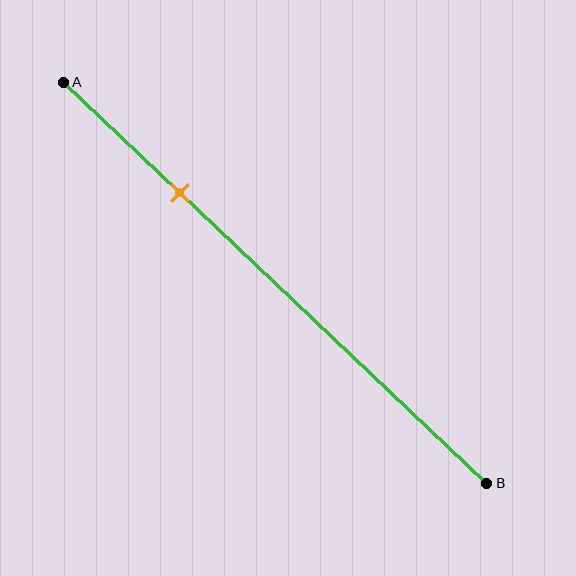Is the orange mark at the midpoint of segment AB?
No, the mark is at about 30% from A, not at the 50% midpoint.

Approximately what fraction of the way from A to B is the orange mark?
The orange mark is approximately 30% of the way from A to B.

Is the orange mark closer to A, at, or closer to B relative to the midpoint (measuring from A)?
The orange mark is closer to point A than the midpoint of segment AB.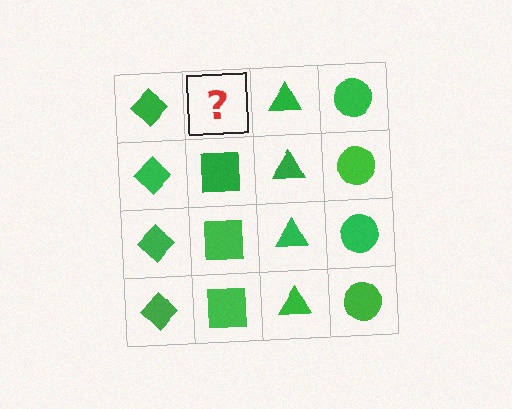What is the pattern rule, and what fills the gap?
The rule is that each column has a consistent shape. The gap should be filled with a green square.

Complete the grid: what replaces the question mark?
The question mark should be replaced with a green square.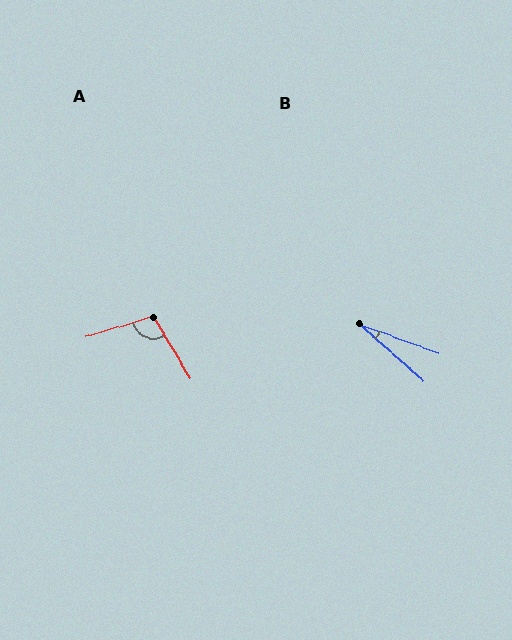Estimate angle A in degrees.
Approximately 104 degrees.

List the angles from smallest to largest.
B (22°), A (104°).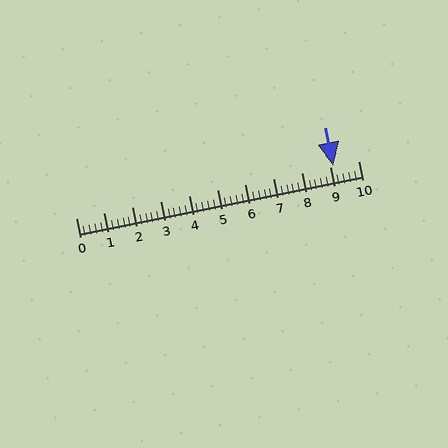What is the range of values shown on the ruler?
The ruler shows values from 0 to 10.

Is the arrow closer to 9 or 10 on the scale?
The arrow is closer to 9.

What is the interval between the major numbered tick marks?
The major tick marks are spaced 1 units apart.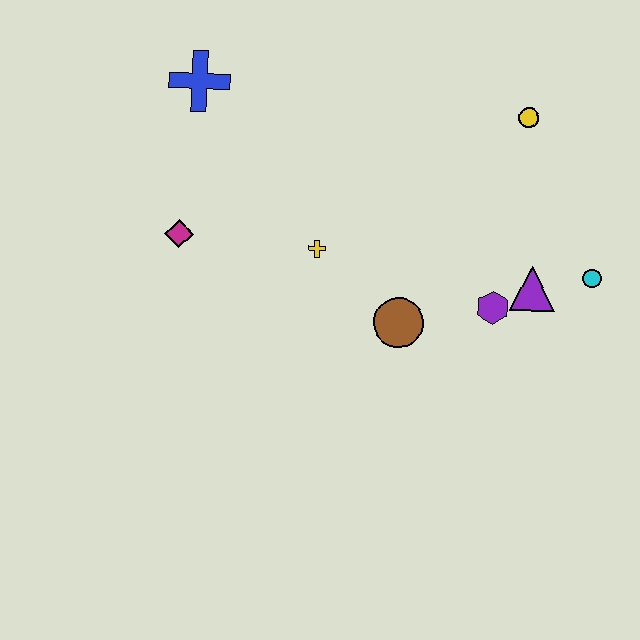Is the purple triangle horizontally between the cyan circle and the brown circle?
Yes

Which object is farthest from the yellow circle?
The magenta diamond is farthest from the yellow circle.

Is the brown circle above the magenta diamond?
No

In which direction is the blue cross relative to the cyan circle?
The blue cross is to the left of the cyan circle.